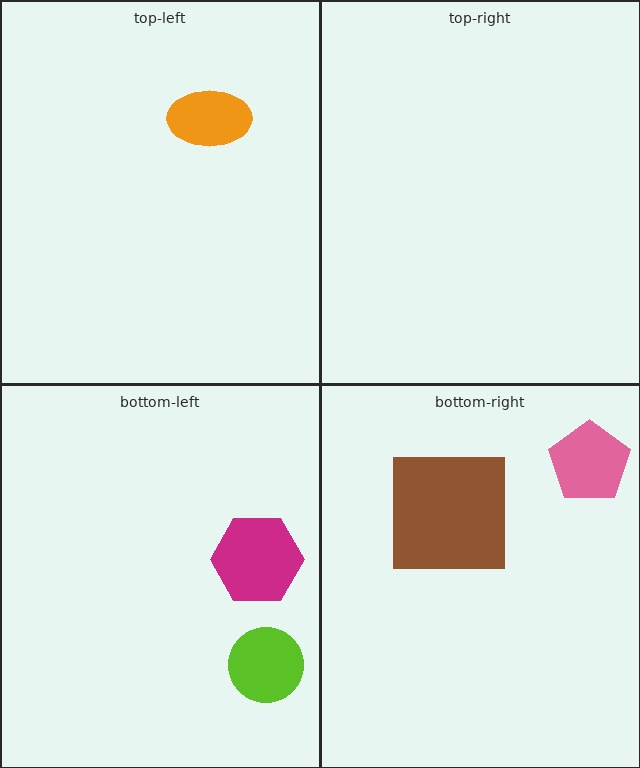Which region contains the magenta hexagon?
The bottom-left region.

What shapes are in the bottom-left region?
The lime circle, the magenta hexagon.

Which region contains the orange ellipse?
The top-left region.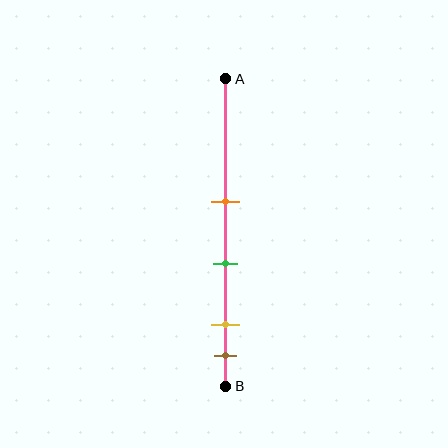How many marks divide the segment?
There are 4 marks dividing the segment.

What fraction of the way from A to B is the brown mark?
The brown mark is approximately 90% (0.9) of the way from A to B.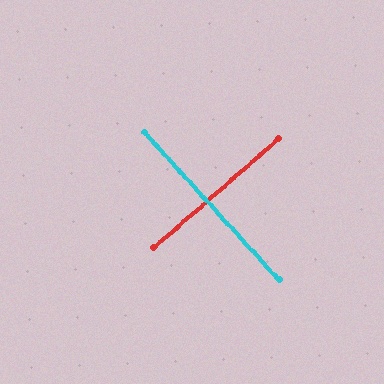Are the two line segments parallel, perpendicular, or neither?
Perpendicular — they meet at approximately 89°.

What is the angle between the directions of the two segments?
Approximately 89 degrees.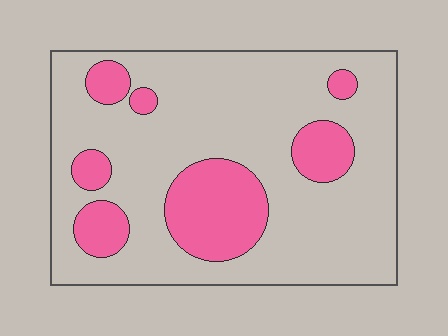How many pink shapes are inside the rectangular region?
7.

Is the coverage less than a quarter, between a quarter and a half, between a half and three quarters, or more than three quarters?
Less than a quarter.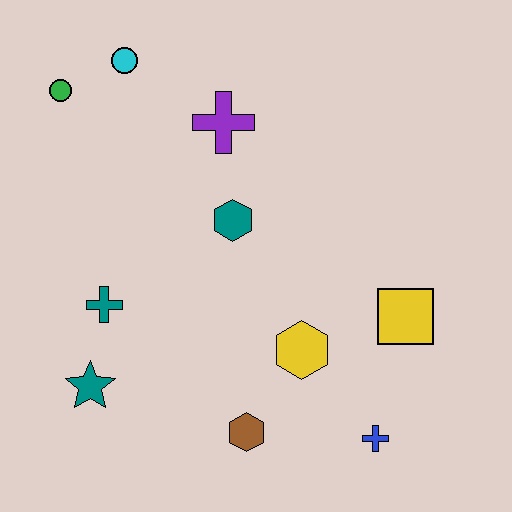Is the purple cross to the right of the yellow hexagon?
No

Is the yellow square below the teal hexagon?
Yes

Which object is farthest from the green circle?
The blue cross is farthest from the green circle.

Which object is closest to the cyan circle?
The green circle is closest to the cyan circle.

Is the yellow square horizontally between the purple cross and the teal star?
No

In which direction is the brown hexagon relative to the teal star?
The brown hexagon is to the right of the teal star.